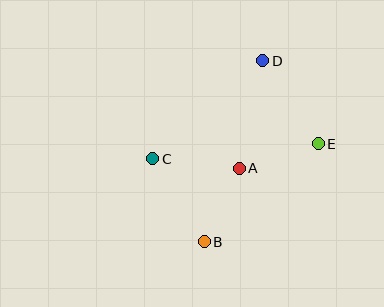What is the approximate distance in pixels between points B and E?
The distance between B and E is approximately 150 pixels.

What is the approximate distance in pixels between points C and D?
The distance between C and D is approximately 147 pixels.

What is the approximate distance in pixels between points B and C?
The distance between B and C is approximately 98 pixels.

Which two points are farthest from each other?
Points B and D are farthest from each other.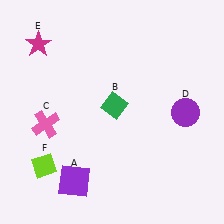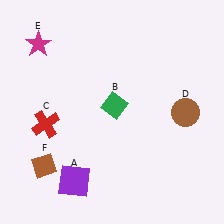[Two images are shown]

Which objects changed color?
C changed from pink to red. D changed from purple to brown. F changed from lime to brown.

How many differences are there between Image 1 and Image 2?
There are 3 differences between the two images.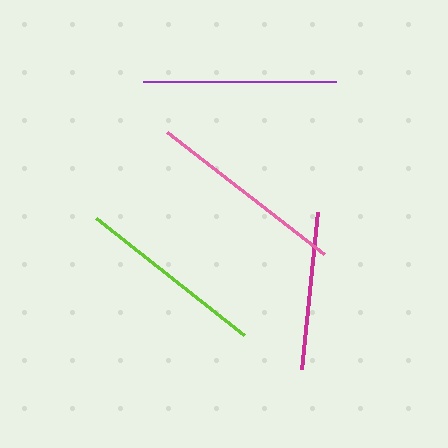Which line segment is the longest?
The pink line is the longest at approximately 199 pixels.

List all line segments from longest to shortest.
From longest to shortest: pink, purple, lime, magenta.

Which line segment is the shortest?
The magenta line is the shortest at approximately 158 pixels.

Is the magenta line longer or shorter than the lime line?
The lime line is longer than the magenta line.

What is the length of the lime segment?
The lime segment is approximately 189 pixels long.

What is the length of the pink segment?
The pink segment is approximately 199 pixels long.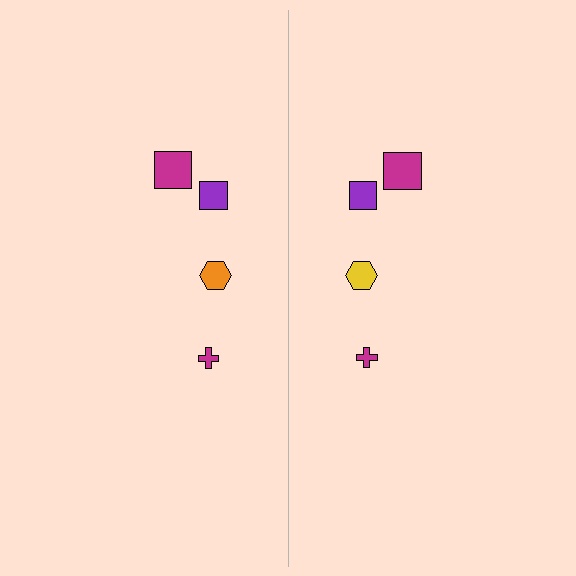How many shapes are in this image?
There are 8 shapes in this image.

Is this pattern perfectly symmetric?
No, the pattern is not perfectly symmetric. The yellow hexagon on the right side breaks the symmetry — its mirror counterpart is orange.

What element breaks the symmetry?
The yellow hexagon on the right side breaks the symmetry — its mirror counterpart is orange.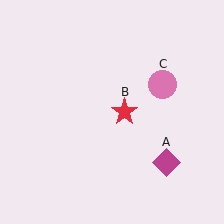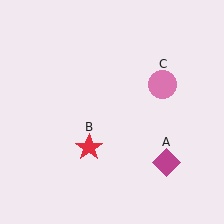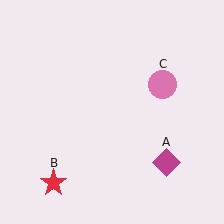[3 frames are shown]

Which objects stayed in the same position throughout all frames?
Magenta diamond (object A) and pink circle (object C) remained stationary.